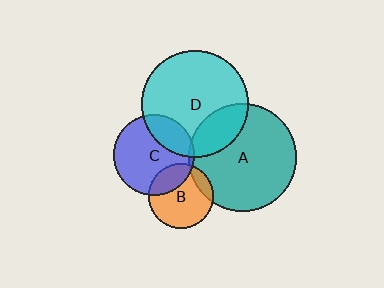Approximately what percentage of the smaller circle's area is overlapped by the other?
Approximately 15%.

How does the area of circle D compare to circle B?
Approximately 2.7 times.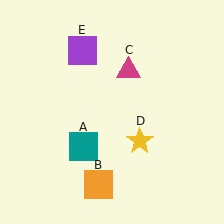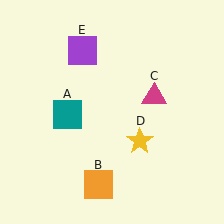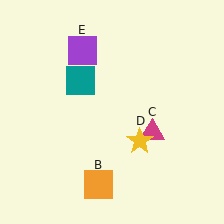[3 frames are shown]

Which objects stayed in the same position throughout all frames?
Orange square (object B) and yellow star (object D) and purple square (object E) remained stationary.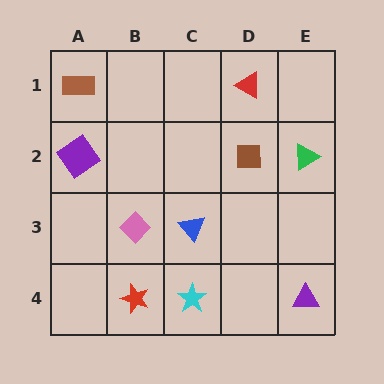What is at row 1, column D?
A red triangle.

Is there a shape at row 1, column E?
No, that cell is empty.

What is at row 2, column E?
A green triangle.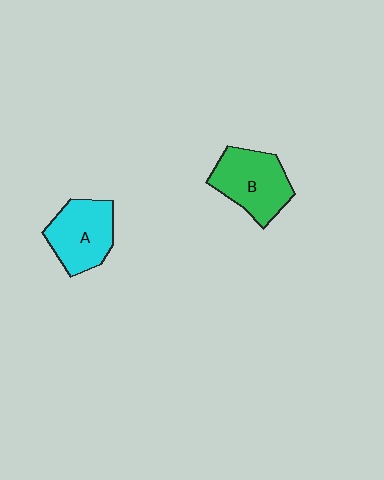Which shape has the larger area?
Shape B (green).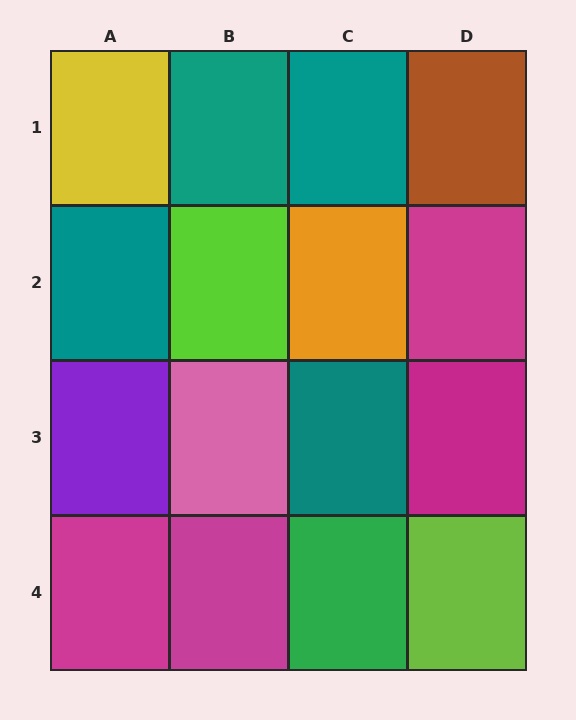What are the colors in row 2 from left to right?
Teal, lime, orange, magenta.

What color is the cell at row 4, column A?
Magenta.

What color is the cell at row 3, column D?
Magenta.